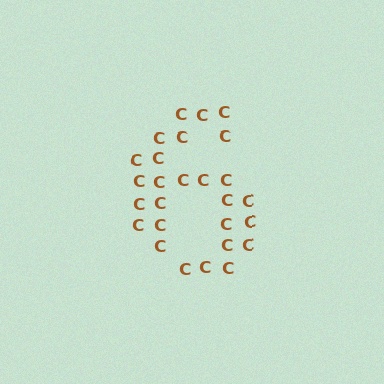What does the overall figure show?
The overall figure shows the digit 6.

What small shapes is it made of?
It is made of small letter C's.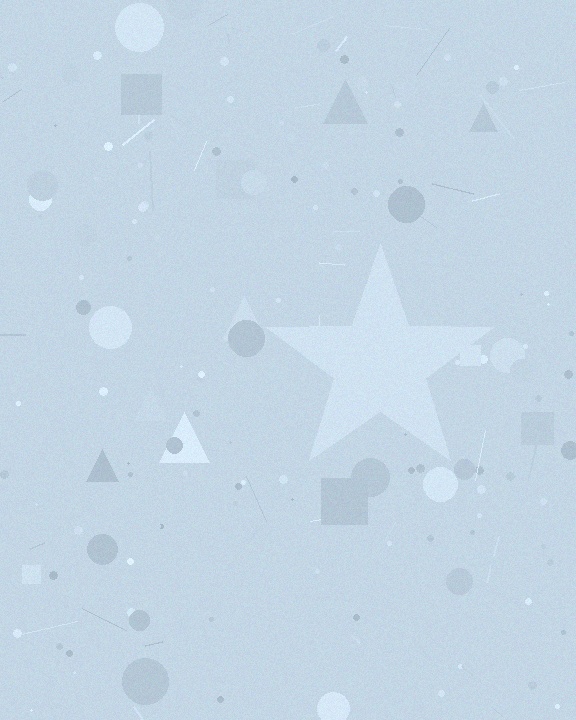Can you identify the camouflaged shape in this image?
The camouflaged shape is a star.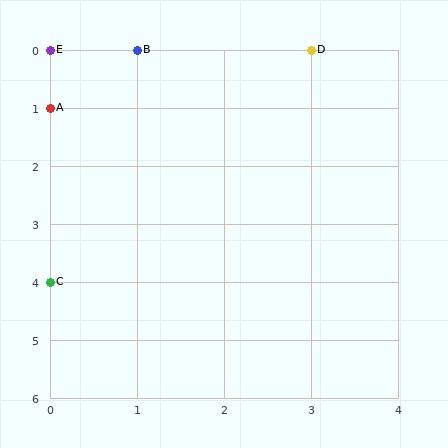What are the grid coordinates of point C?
Point C is at grid coordinates (0, 4).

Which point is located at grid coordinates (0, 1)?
Point A is at (0, 1).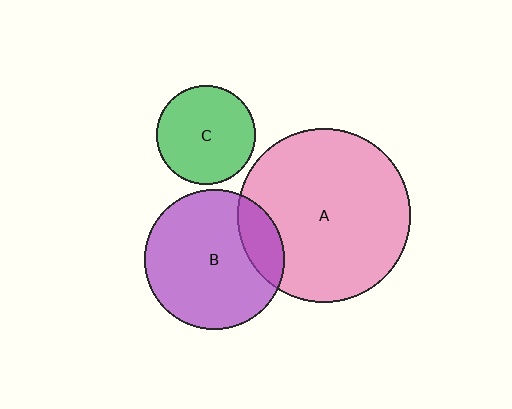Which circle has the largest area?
Circle A (pink).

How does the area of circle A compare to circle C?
Approximately 3.0 times.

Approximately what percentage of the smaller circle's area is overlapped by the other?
Approximately 20%.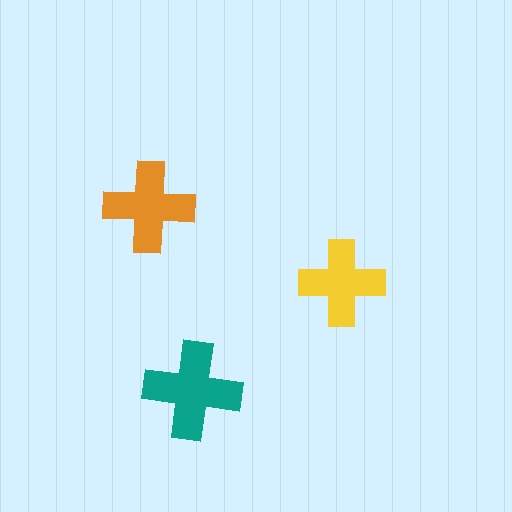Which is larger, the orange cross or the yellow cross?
The orange one.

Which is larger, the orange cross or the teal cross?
The teal one.